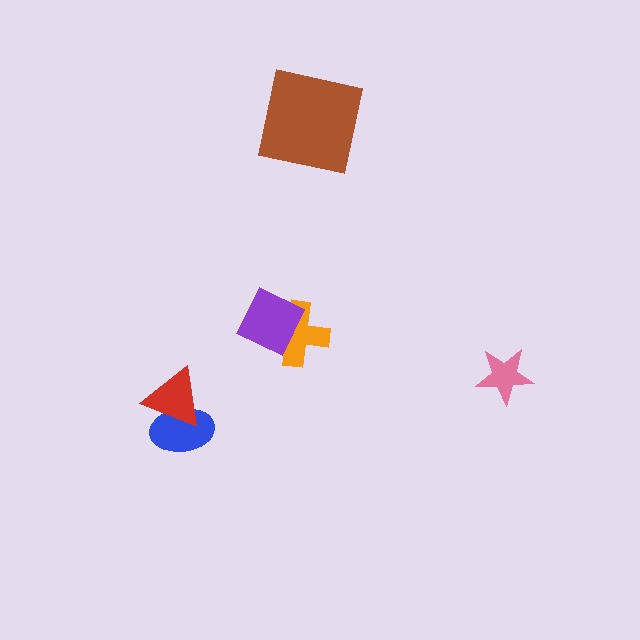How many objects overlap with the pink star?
0 objects overlap with the pink star.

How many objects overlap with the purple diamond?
1 object overlaps with the purple diamond.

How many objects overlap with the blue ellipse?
1 object overlaps with the blue ellipse.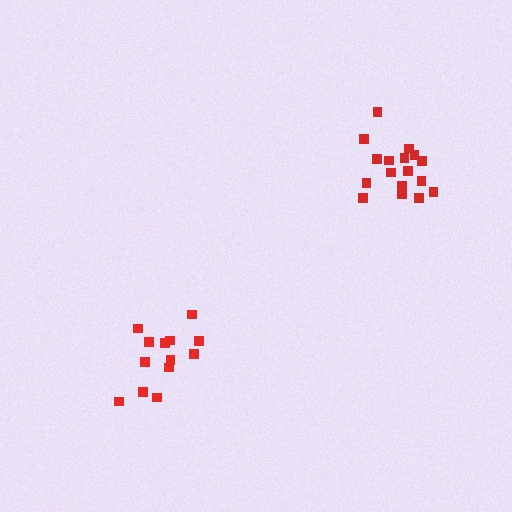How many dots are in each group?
Group 1: 13 dots, Group 2: 17 dots (30 total).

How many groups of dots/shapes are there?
There are 2 groups.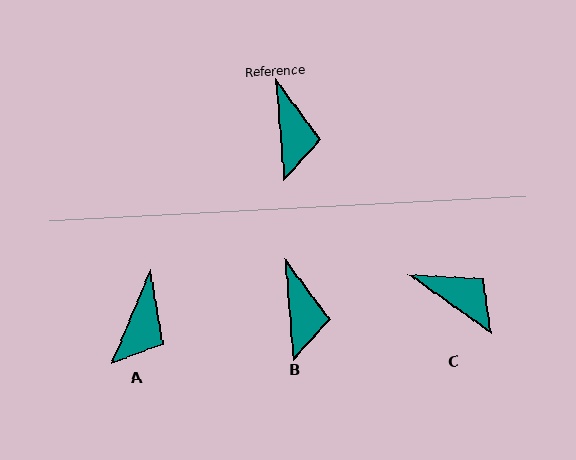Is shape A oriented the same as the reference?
No, it is off by about 28 degrees.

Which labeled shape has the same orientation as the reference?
B.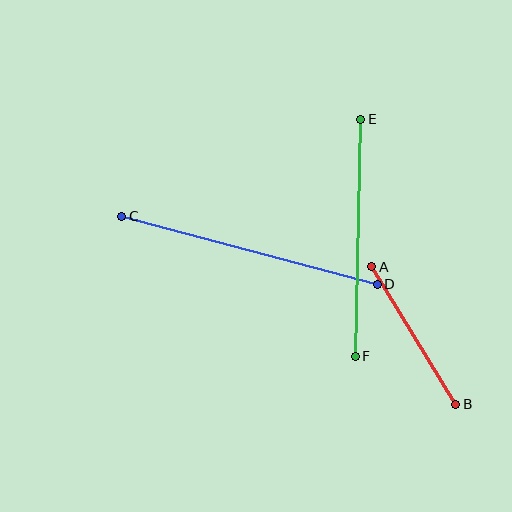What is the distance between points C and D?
The distance is approximately 264 pixels.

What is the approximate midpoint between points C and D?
The midpoint is at approximately (250, 250) pixels.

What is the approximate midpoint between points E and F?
The midpoint is at approximately (358, 238) pixels.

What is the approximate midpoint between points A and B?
The midpoint is at approximately (414, 336) pixels.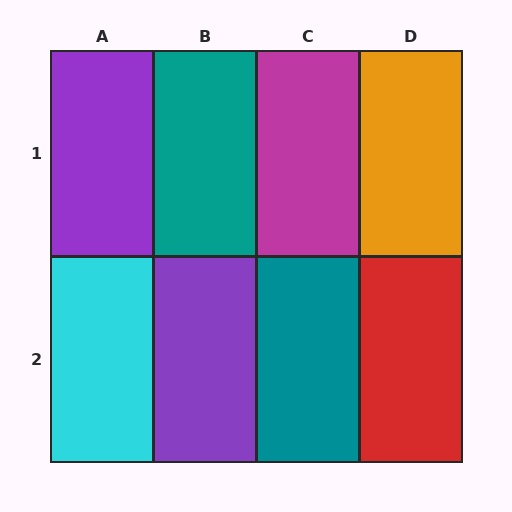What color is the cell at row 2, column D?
Red.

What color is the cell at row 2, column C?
Teal.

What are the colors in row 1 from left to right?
Purple, teal, magenta, orange.